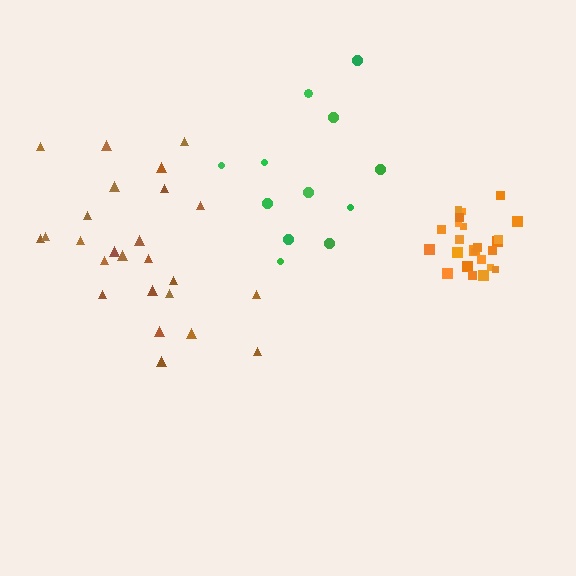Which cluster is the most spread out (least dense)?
Green.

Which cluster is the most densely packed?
Orange.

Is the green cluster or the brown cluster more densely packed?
Brown.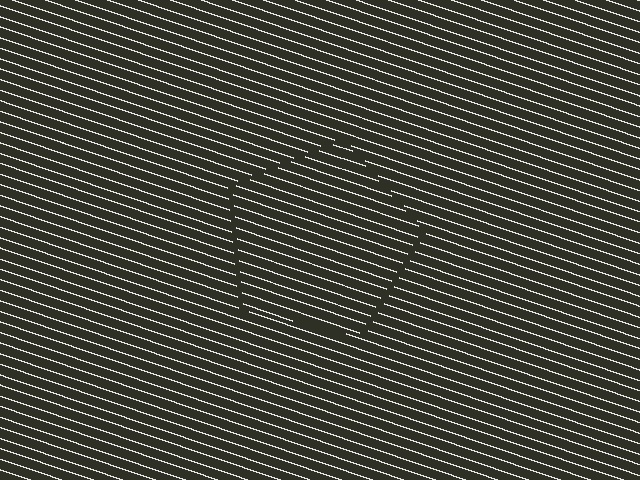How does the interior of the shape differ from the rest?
The interior of the shape contains the same grating, shifted by half a period — the contour is defined by the phase discontinuity where line-ends from the inner and outer gratings abut.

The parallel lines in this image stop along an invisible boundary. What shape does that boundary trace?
An illusory pentagon. The interior of the shape contains the same grating, shifted by half a period — the contour is defined by the phase discontinuity where line-ends from the inner and outer gratings abut.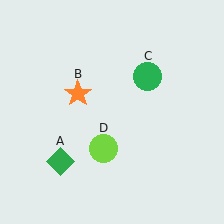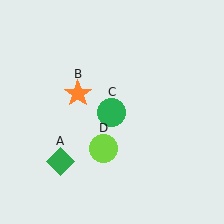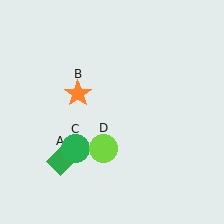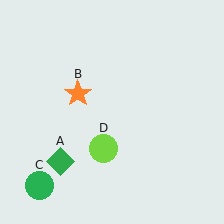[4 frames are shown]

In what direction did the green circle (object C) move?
The green circle (object C) moved down and to the left.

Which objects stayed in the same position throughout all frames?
Green diamond (object A) and orange star (object B) and lime circle (object D) remained stationary.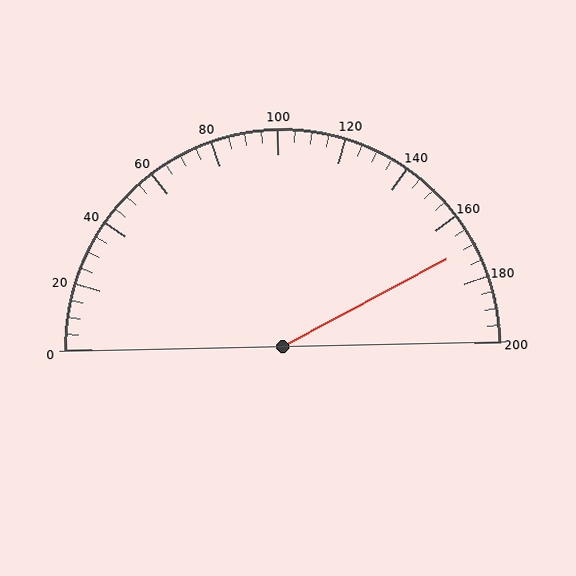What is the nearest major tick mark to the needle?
The nearest major tick mark is 160.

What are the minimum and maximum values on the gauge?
The gauge ranges from 0 to 200.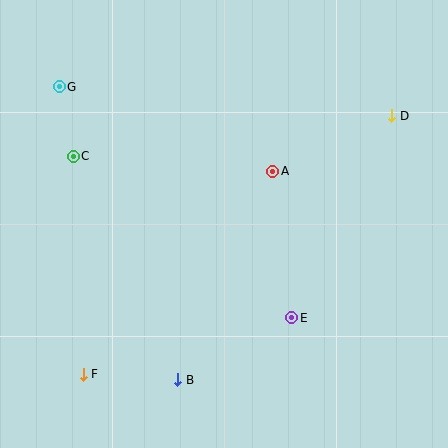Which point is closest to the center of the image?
Point A at (273, 171) is closest to the center.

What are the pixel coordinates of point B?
Point B is at (178, 380).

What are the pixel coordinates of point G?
Point G is at (59, 87).